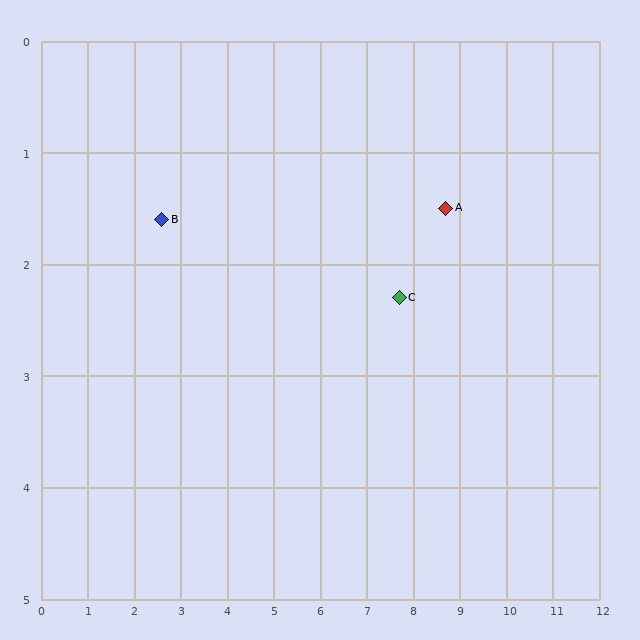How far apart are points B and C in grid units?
Points B and C are about 5.1 grid units apart.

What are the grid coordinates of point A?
Point A is at approximately (8.7, 1.5).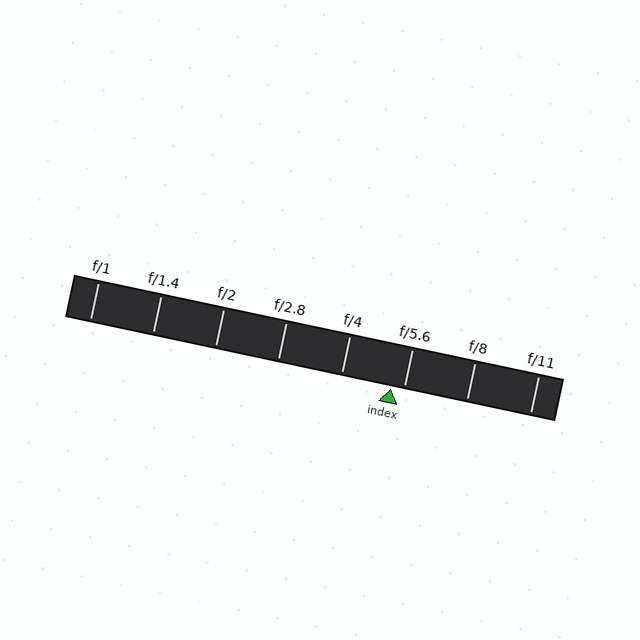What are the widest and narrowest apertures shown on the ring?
The widest aperture shown is f/1 and the narrowest is f/11.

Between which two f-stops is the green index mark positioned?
The index mark is between f/4 and f/5.6.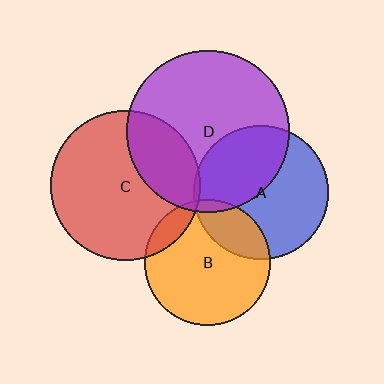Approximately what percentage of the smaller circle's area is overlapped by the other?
Approximately 40%.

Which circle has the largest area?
Circle D (purple).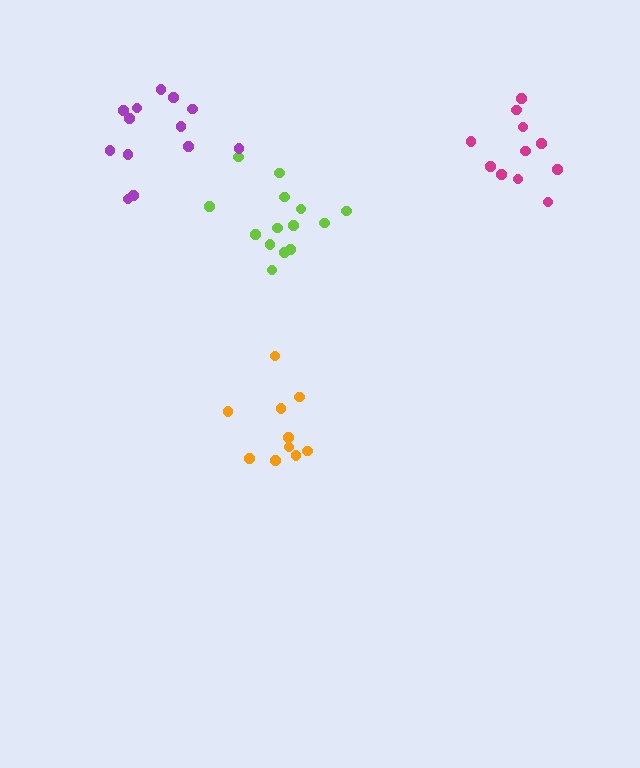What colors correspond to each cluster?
The clusters are colored: magenta, lime, orange, purple.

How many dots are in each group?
Group 1: 11 dots, Group 2: 14 dots, Group 3: 10 dots, Group 4: 13 dots (48 total).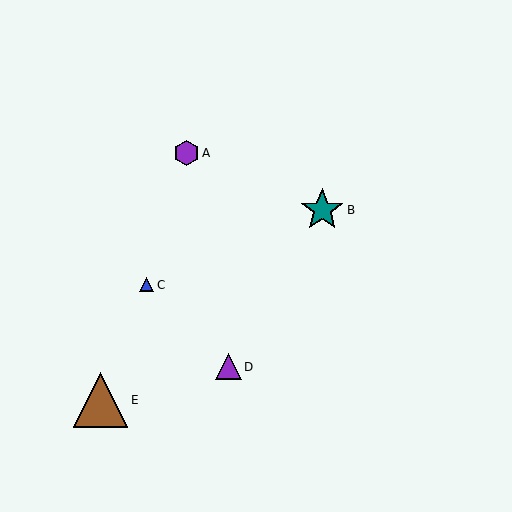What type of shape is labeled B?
Shape B is a teal star.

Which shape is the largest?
The brown triangle (labeled E) is the largest.